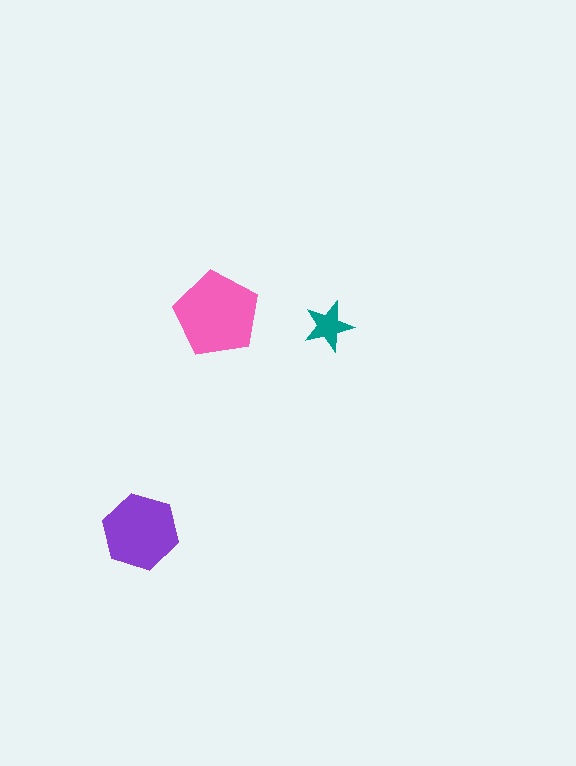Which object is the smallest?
The teal star.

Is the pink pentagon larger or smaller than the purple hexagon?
Larger.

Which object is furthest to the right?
The teal star is rightmost.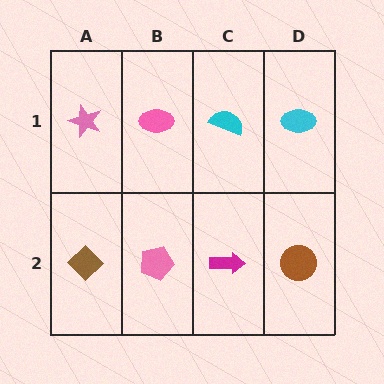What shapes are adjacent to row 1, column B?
A pink pentagon (row 2, column B), a pink star (row 1, column A), a cyan semicircle (row 1, column C).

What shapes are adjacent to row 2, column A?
A pink star (row 1, column A), a pink pentagon (row 2, column B).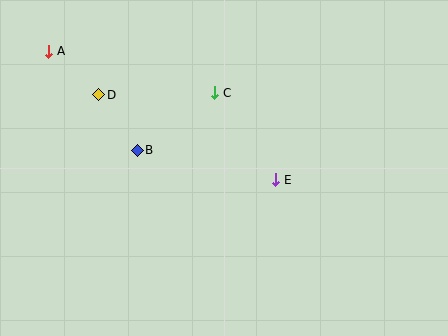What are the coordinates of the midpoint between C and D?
The midpoint between C and D is at (157, 94).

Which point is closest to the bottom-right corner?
Point E is closest to the bottom-right corner.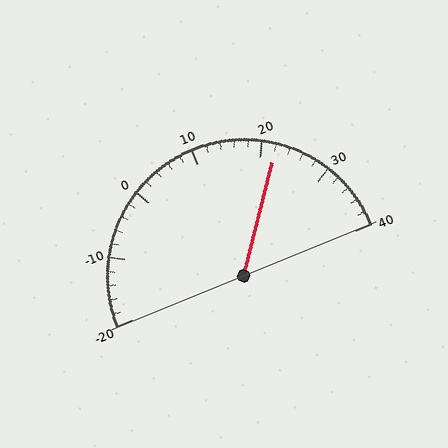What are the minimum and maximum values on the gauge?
The gauge ranges from -20 to 40.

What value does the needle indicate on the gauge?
The needle indicates approximately 22.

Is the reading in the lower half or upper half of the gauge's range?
The reading is in the upper half of the range (-20 to 40).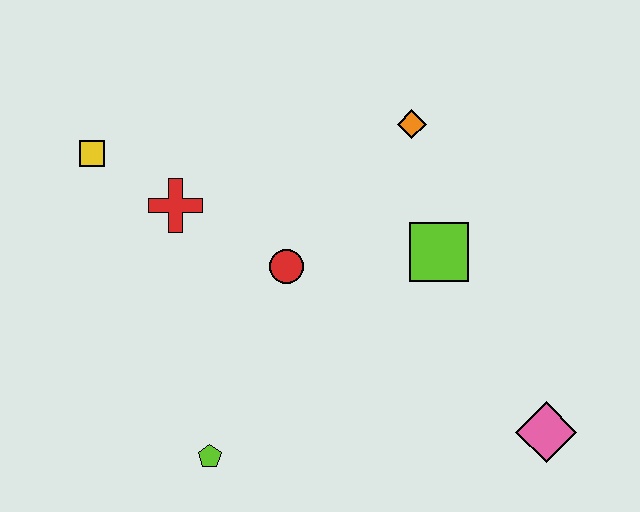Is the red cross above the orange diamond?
No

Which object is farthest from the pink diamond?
The yellow square is farthest from the pink diamond.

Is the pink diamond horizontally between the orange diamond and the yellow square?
No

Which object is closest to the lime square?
The orange diamond is closest to the lime square.